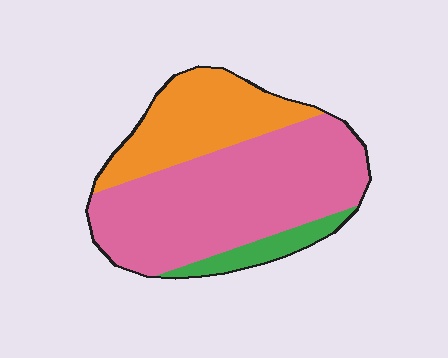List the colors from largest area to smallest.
From largest to smallest: pink, orange, green.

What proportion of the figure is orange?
Orange covers 29% of the figure.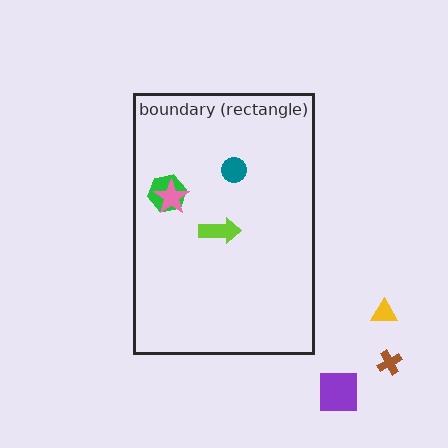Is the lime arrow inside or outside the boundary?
Inside.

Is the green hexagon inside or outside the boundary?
Inside.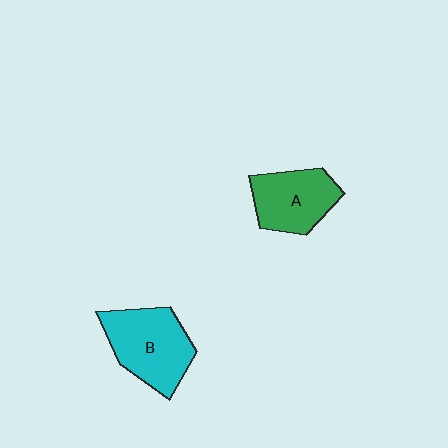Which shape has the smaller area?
Shape A (green).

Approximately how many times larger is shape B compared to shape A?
Approximately 1.2 times.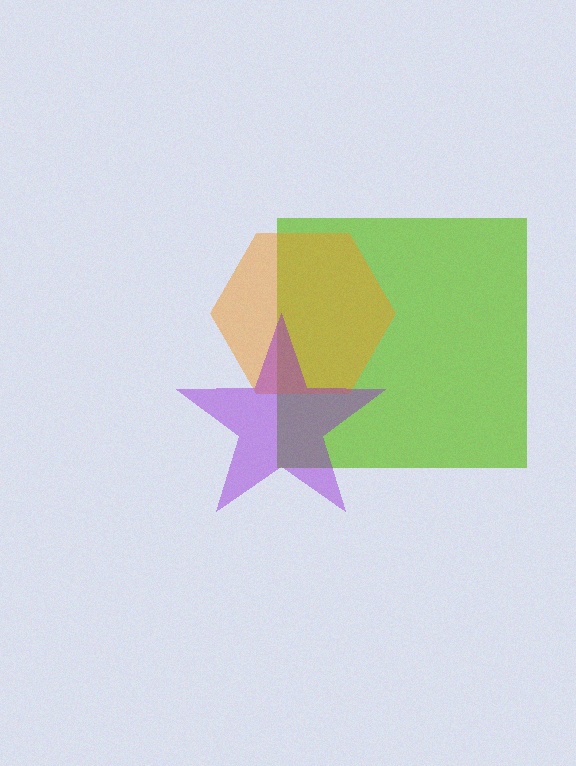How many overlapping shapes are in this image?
There are 3 overlapping shapes in the image.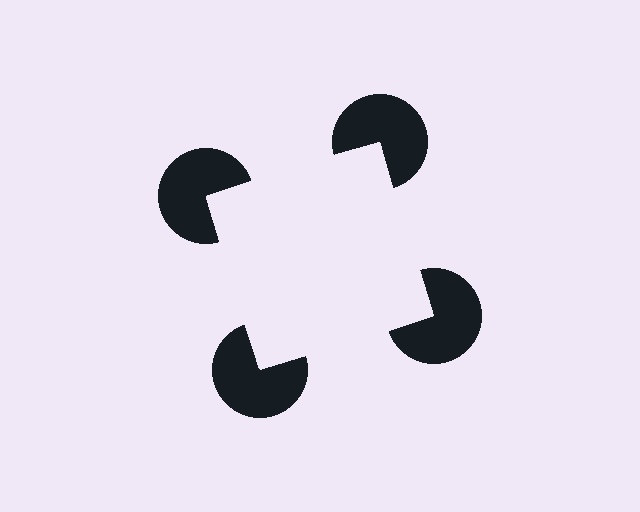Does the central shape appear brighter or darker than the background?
It typically appears slightly brighter than the background, even though no actual brightness change is drawn.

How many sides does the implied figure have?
4 sides.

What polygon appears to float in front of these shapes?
An illusory square — its edges are inferred from the aligned wedge cuts in the pac-man discs, not physically drawn.